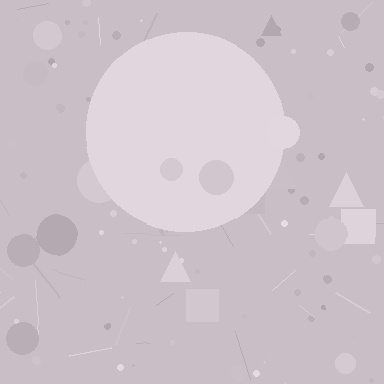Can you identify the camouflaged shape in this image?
The camouflaged shape is a circle.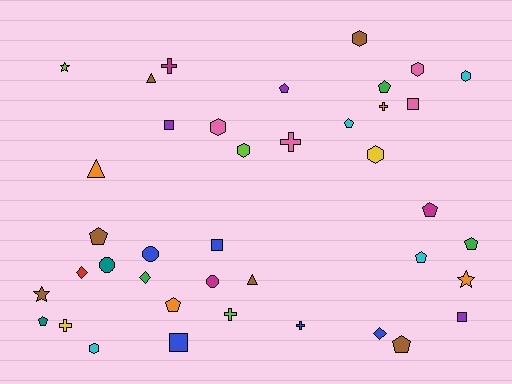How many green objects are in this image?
There are 3 green objects.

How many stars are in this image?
There are 3 stars.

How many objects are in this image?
There are 40 objects.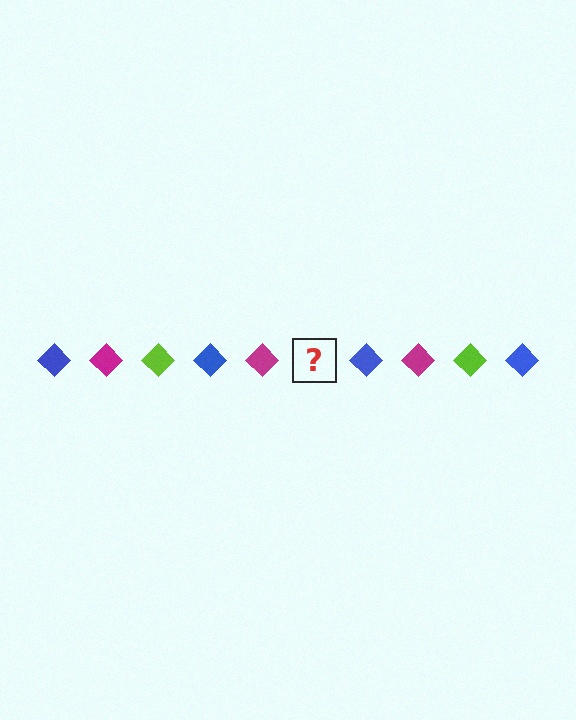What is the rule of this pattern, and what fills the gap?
The rule is that the pattern cycles through blue, magenta, lime diamonds. The gap should be filled with a lime diamond.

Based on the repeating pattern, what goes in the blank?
The blank should be a lime diamond.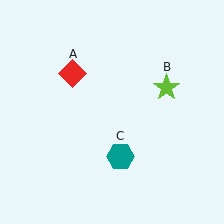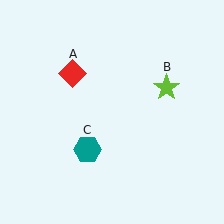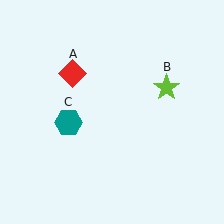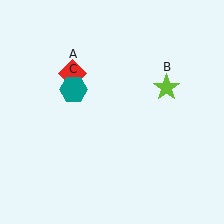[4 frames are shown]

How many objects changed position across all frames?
1 object changed position: teal hexagon (object C).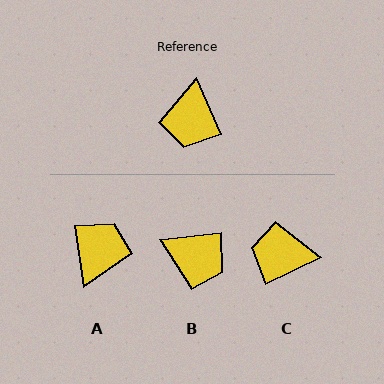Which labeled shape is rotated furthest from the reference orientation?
A, about 164 degrees away.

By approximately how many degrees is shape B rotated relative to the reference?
Approximately 73 degrees counter-clockwise.